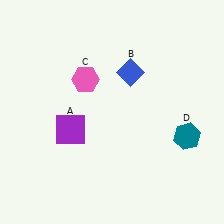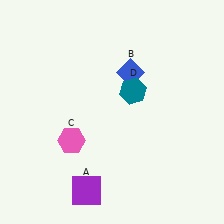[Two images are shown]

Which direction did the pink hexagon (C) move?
The pink hexagon (C) moved down.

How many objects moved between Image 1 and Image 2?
3 objects moved between the two images.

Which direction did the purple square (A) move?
The purple square (A) moved down.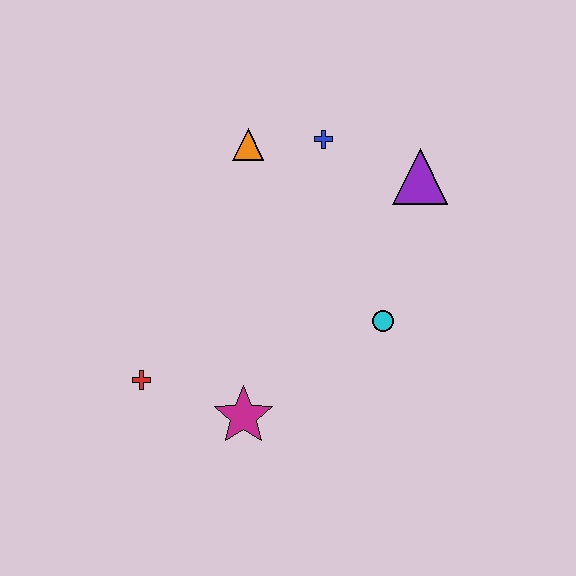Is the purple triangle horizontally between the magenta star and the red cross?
No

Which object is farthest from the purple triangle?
The red cross is farthest from the purple triangle.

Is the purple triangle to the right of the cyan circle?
Yes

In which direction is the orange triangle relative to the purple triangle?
The orange triangle is to the left of the purple triangle.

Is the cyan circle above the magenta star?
Yes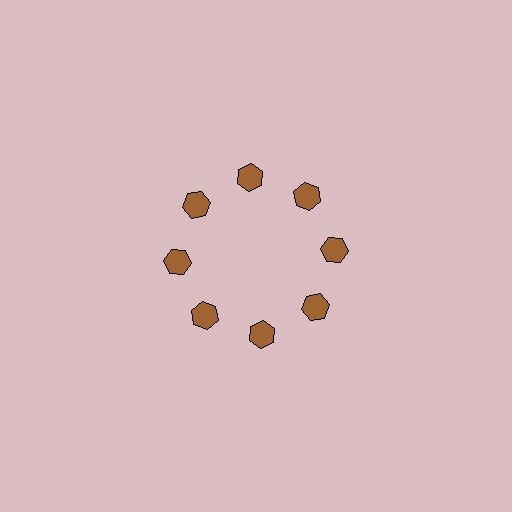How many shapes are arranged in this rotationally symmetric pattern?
There are 8 shapes, arranged in 8 groups of 1.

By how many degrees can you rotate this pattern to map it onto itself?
The pattern maps onto itself every 45 degrees of rotation.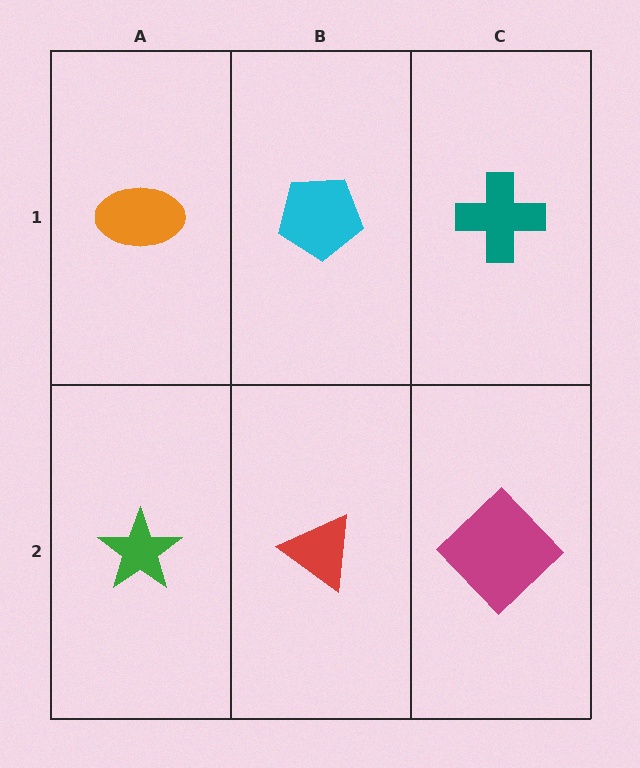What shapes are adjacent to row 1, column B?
A red triangle (row 2, column B), an orange ellipse (row 1, column A), a teal cross (row 1, column C).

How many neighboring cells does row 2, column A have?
2.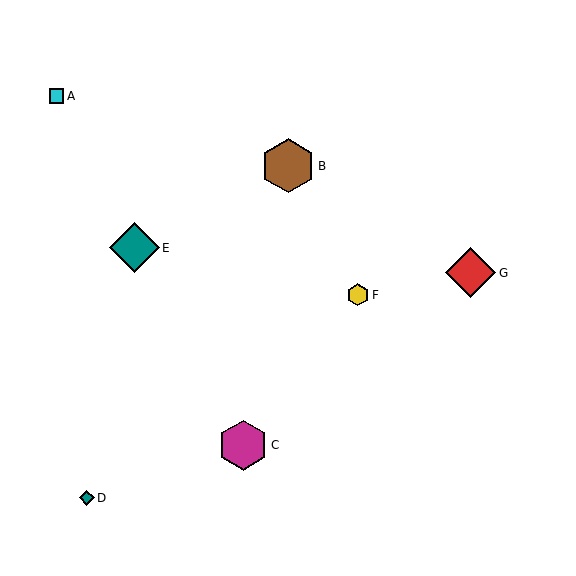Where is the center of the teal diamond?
The center of the teal diamond is at (134, 248).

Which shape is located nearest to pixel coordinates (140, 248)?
The teal diamond (labeled E) at (134, 248) is nearest to that location.